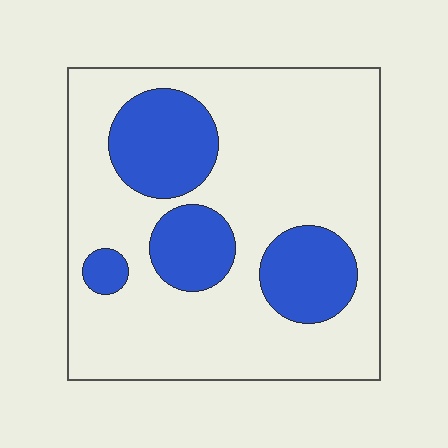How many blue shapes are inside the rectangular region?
4.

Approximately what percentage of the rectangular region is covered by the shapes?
Approximately 25%.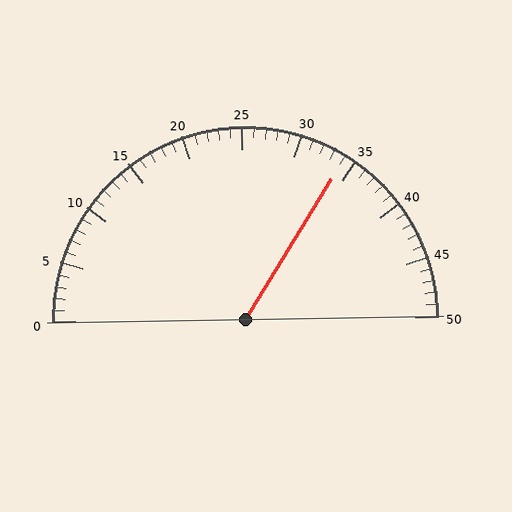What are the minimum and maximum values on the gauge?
The gauge ranges from 0 to 50.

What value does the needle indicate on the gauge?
The needle indicates approximately 34.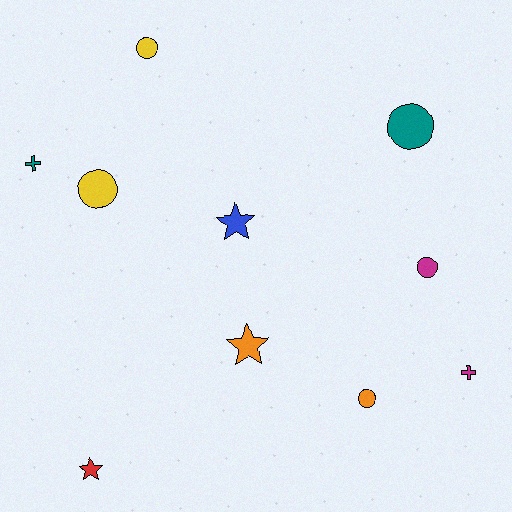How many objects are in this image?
There are 10 objects.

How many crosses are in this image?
There are 2 crosses.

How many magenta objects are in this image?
There are 2 magenta objects.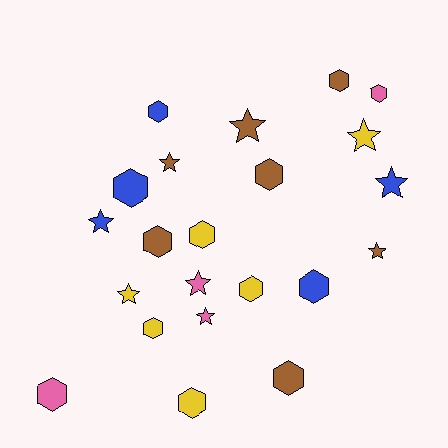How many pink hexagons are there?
There are 2 pink hexagons.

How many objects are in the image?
There are 22 objects.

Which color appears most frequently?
Brown, with 7 objects.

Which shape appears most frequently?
Hexagon, with 13 objects.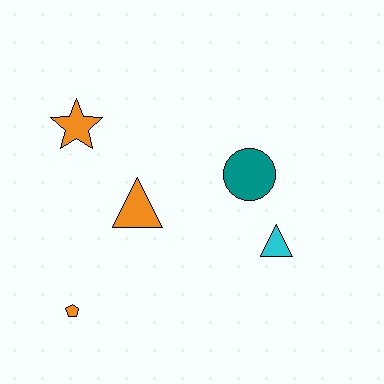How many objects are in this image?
There are 5 objects.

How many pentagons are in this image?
There is 1 pentagon.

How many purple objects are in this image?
There are no purple objects.